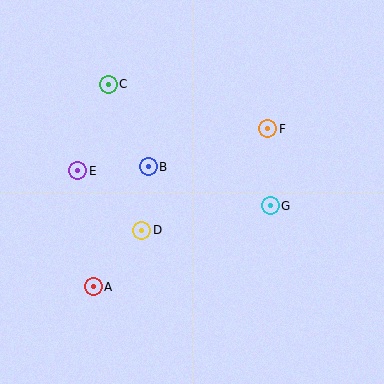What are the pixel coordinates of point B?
Point B is at (148, 167).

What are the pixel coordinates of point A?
Point A is at (93, 287).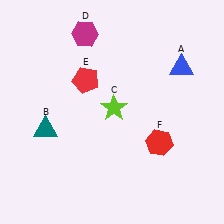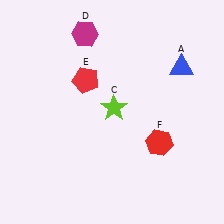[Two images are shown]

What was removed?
The teal triangle (B) was removed in Image 2.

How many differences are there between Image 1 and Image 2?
There is 1 difference between the two images.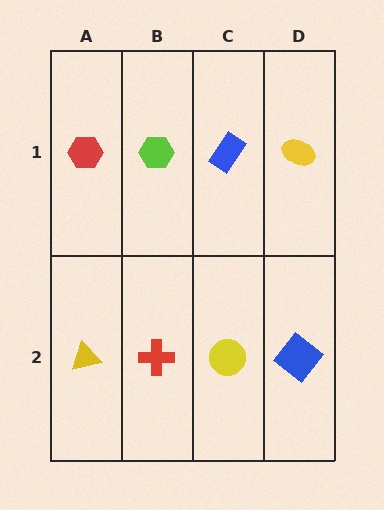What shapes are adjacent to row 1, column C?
A yellow circle (row 2, column C), a lime hexagon (row 1, column B), a yellow ellipse (row 1, column D).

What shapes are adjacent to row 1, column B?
A red cross (row 2, column B), a red hexagon (row 1, column A), a blue rectangle (row 1, column C).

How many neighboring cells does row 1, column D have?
2.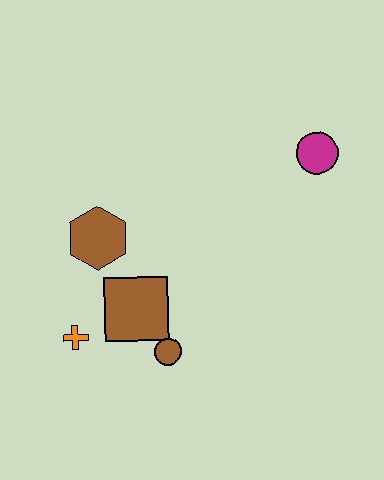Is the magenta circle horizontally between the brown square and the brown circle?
No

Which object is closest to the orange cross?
The brown square is closest to the orange cross.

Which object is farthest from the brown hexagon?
The magenta circle is farthest from the brown hexagon.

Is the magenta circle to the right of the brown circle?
Yes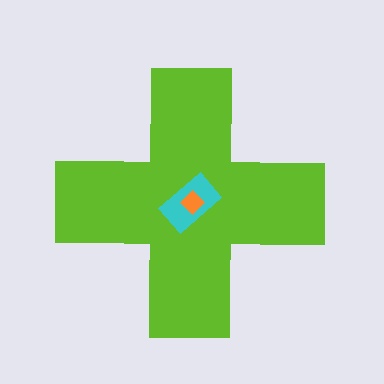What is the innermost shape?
The orange diamond.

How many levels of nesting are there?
3.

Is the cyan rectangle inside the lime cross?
Yes.